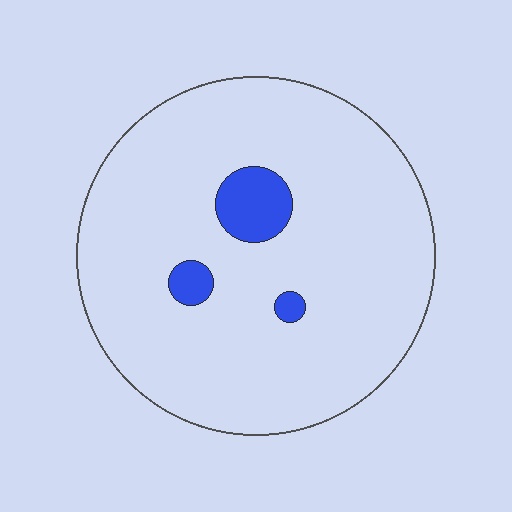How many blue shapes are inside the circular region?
3.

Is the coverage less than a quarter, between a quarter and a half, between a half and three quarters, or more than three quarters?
Less than a quarter.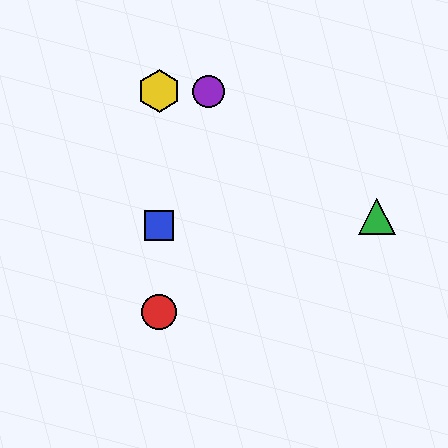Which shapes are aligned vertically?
The red circle, the blue square, the yellow hexagon are aligned vertically.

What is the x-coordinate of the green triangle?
The green triangle is at x≈377.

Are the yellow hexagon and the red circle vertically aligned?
Yes, both are at x≈159.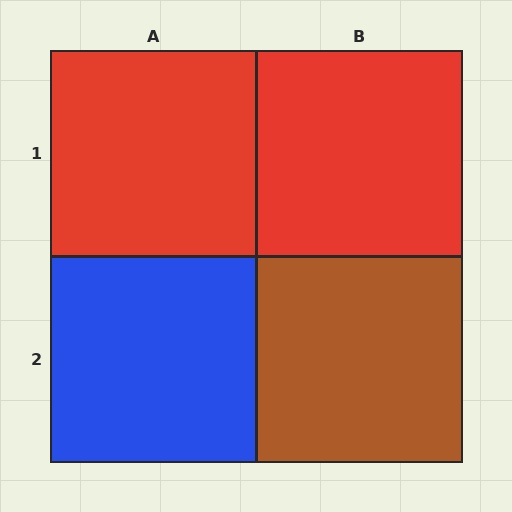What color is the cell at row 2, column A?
Blue.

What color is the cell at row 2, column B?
Brown.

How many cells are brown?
1 cell is brown.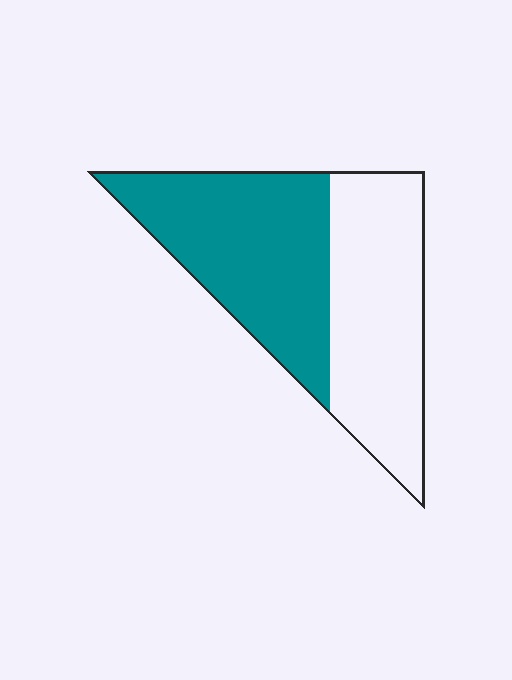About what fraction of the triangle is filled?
About one half (1/2).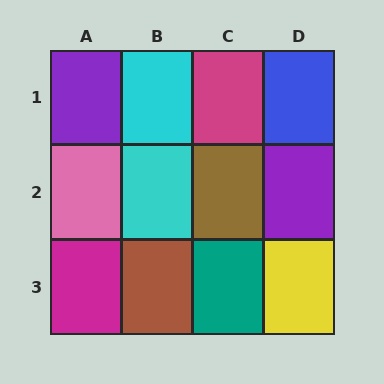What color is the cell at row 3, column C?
Teal.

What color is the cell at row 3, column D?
Yellow.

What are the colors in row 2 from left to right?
Pink, cyan, brown, purple.